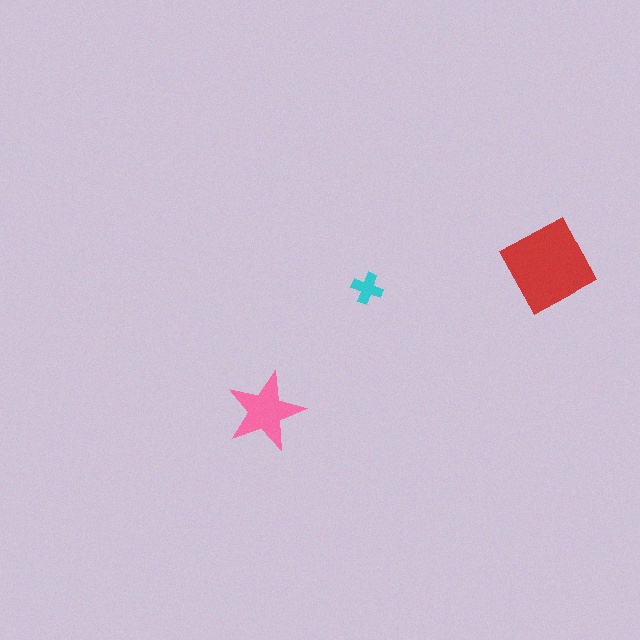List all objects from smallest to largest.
The cyan cross, the pink star, the red square.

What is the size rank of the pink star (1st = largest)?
2nd.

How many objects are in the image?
There are 3 objects in the image.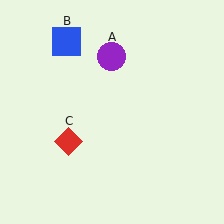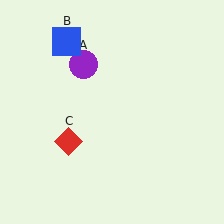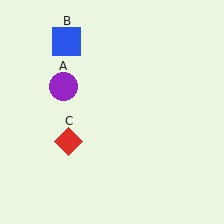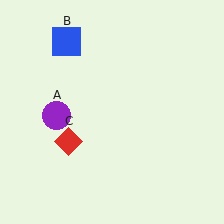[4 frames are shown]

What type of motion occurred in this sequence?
The purple circle (object A) rotated counterclockwise around the center of the scene.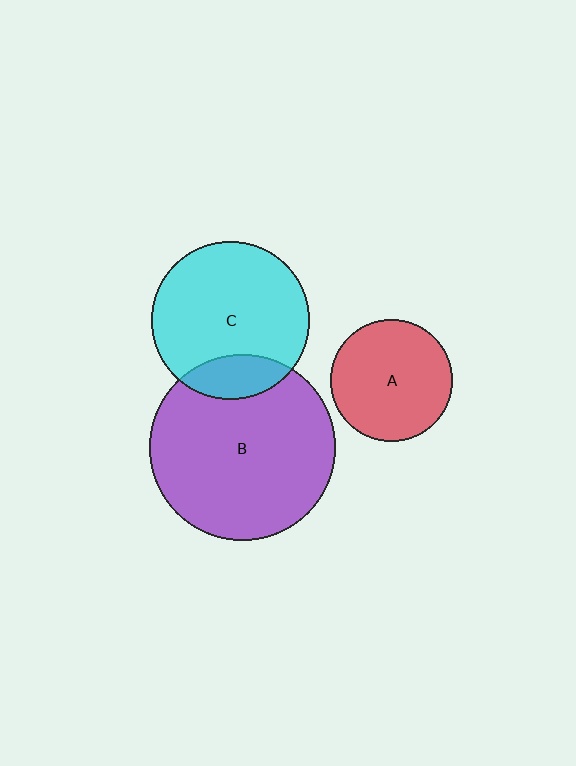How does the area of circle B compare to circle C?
Approximately 1.4 times.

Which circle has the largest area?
Circle B (purple).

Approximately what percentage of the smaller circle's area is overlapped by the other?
Approximately 20%.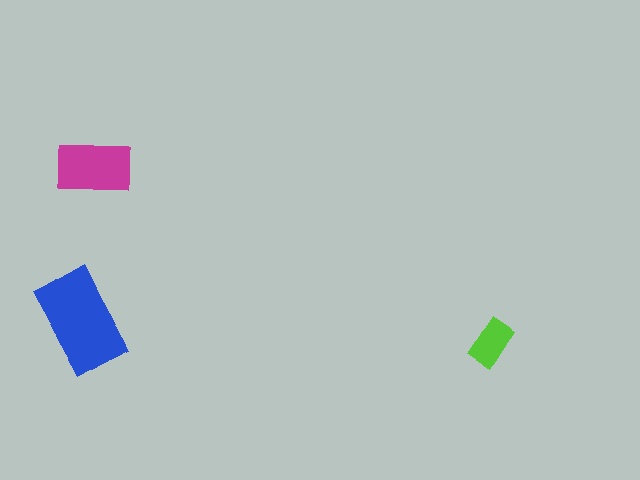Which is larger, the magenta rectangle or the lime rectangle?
The magenta one.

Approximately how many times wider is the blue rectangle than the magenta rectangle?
About 1.5 times wider.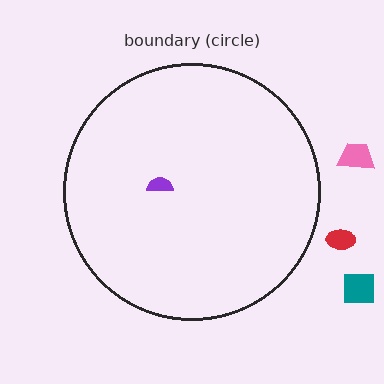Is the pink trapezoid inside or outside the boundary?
Outside.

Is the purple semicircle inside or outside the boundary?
Inside.